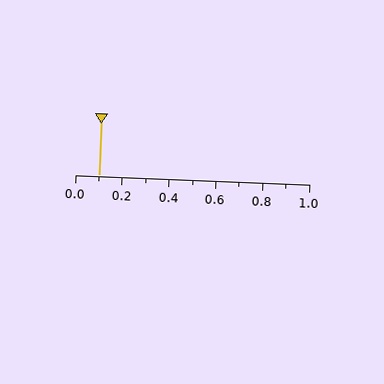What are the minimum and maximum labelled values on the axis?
The axis runs from 0.0 to 1.0.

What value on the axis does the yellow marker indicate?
The marker indicates approximately 0.1.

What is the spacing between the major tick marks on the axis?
The major ticks are spaced 0.2 apart.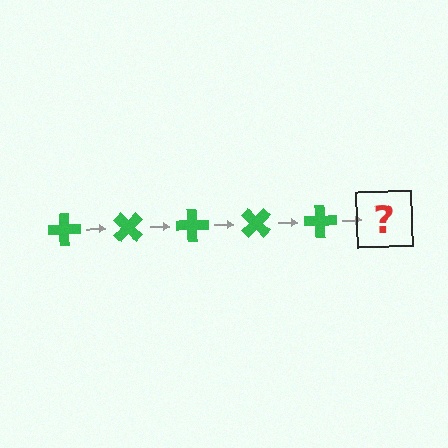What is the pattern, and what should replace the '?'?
The pattern is that the cross rotates 45 degrees each step. The '?' should be a green cross rotated 225 degrees.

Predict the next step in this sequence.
The next step is a green cross rotated 225 degrees.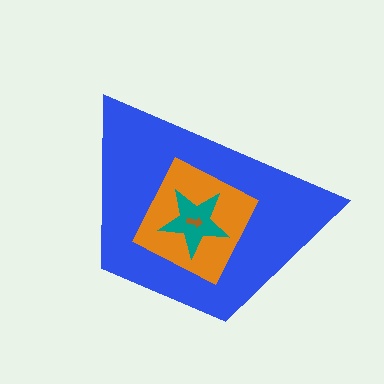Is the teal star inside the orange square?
Yes.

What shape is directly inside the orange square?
The teal star.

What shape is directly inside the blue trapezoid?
The orange square.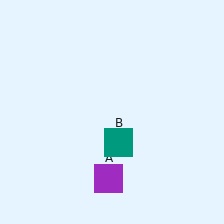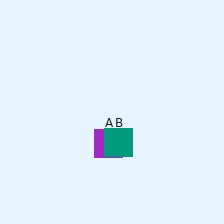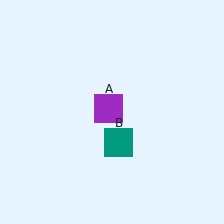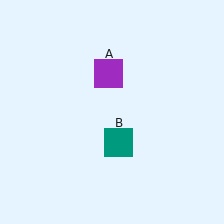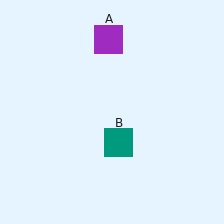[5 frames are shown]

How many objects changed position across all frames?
1 object changed position: purple square (object A).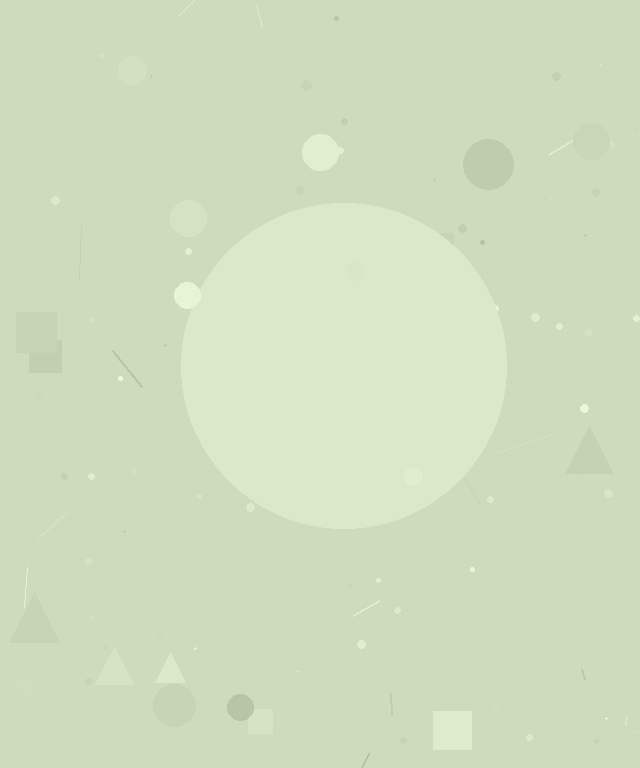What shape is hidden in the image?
A circle is hidden in the image.